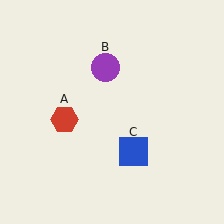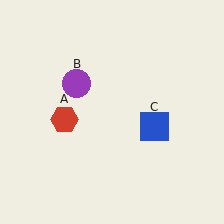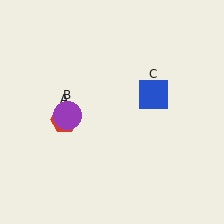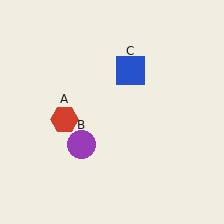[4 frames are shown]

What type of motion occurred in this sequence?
The purple circle (object B), blue square (object C) rotated counterclockwise around the center of the scene.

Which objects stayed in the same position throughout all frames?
Red hexagon (object A) remained stationary.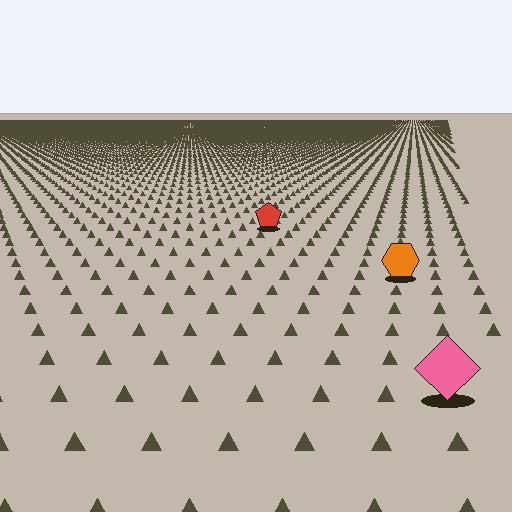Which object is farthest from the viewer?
The red pentagon is farthest from the viewer. It appears smaller and the ground texture around it is denser.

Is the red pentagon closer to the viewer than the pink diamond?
No. The pink diamond is closer — you can tell from the texture gradient: the ground texture is coarser near it.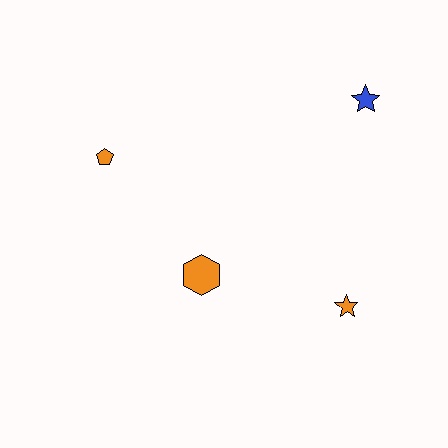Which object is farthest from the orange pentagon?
The orange star is farthest from the orange pentagon.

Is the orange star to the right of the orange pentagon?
Yes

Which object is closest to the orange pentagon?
The orange hexagon is closest to the orange pentagon.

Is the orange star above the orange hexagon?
No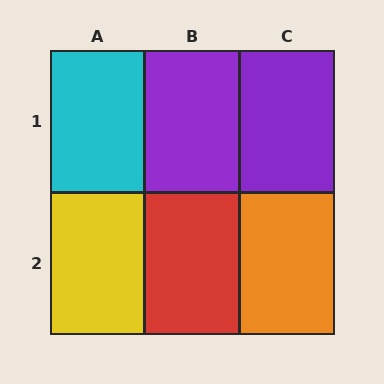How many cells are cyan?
1 cell is cyan.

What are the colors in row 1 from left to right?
Cyan, purple, purple.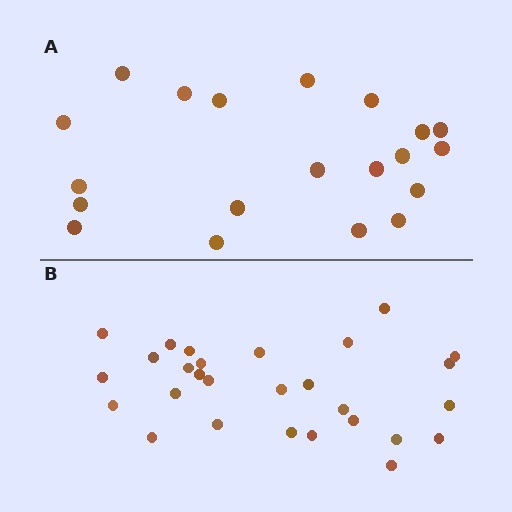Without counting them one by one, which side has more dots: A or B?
Region B (the bottom region) has more dots.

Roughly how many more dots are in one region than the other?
Region B has roughly 8 or so more dots than region A.